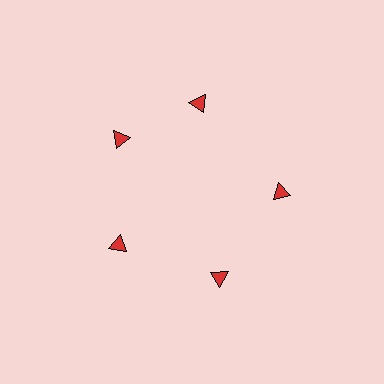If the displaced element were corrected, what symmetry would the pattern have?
It would have 5-fold rotational symmetry — the pattern would map onto itself every 72 degrees.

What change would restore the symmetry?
The symmetry would be restored by rotating it back into even spacing with its neighbors so that all 5 triangles sit at equal angles and equal distance from the center.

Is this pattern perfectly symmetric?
No. The 5 red triangles are arranged in a ring, but one element near the 1 o'clock position is rotated out of alignment along the ring, breaking the 5-fold rotational symmetry.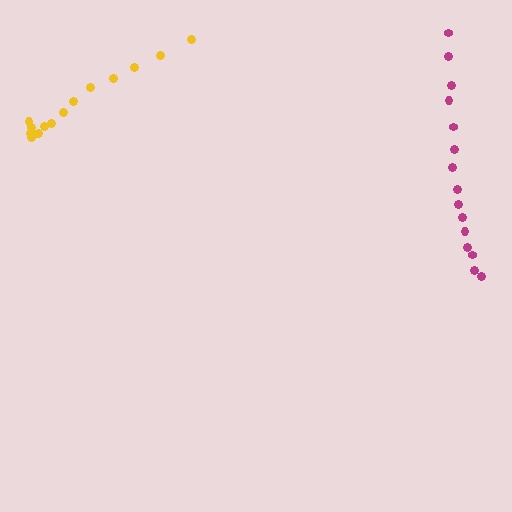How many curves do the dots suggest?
There are 2 distinct paths.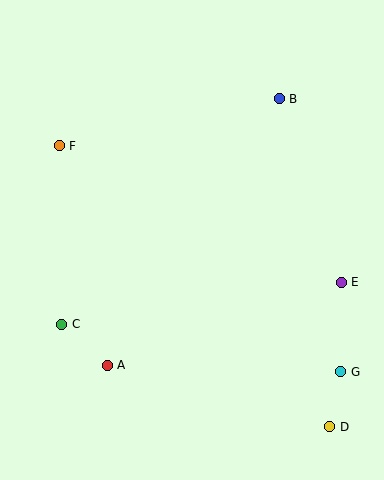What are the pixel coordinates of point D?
Point D is at (330, 427).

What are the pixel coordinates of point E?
Point E is at (341, 282).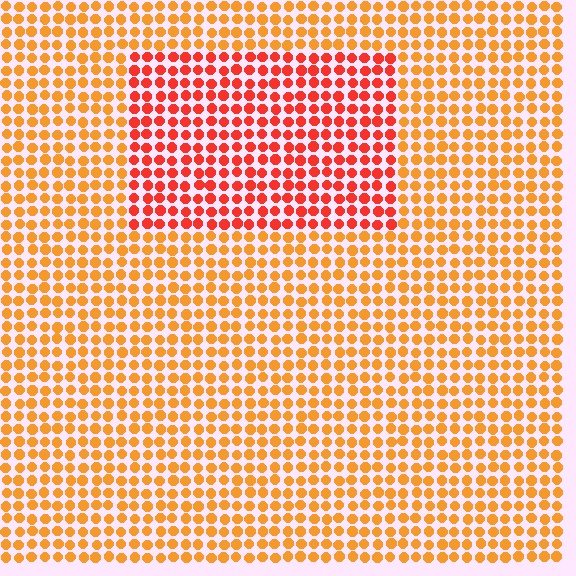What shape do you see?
I see a rectangle.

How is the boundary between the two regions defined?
The boundary is defined purely by a slight shift in hue (about 31 degrees). Spacing, size, and orientation are identical on both sides.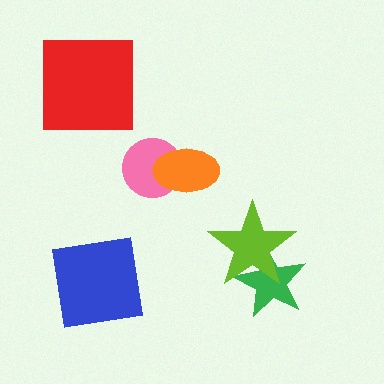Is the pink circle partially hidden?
Yes, it is partially covered by another shape.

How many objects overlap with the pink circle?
1 object overlaps with the pink circle.